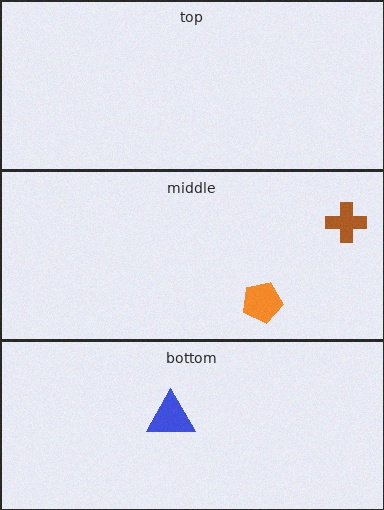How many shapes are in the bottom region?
1.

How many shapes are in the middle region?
2.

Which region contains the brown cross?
The middle region.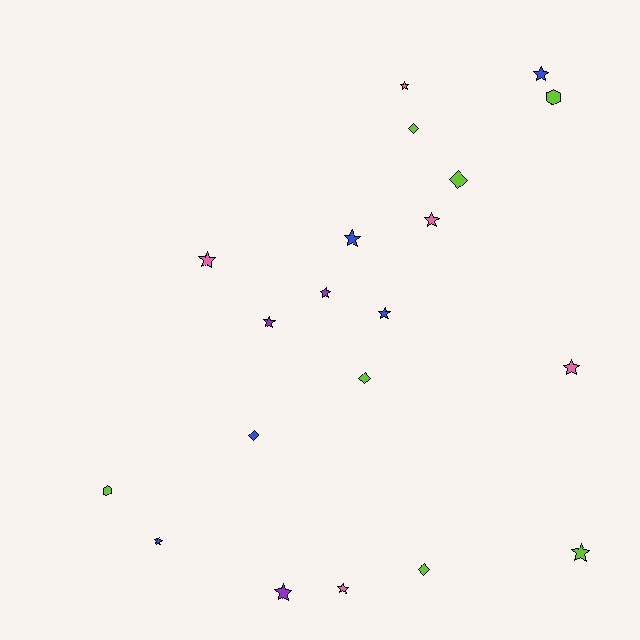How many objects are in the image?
There are 20 objects.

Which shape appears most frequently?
Star, with 13 objects.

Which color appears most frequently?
Lime, with 7 objects.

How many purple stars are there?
There are 3 purple stars.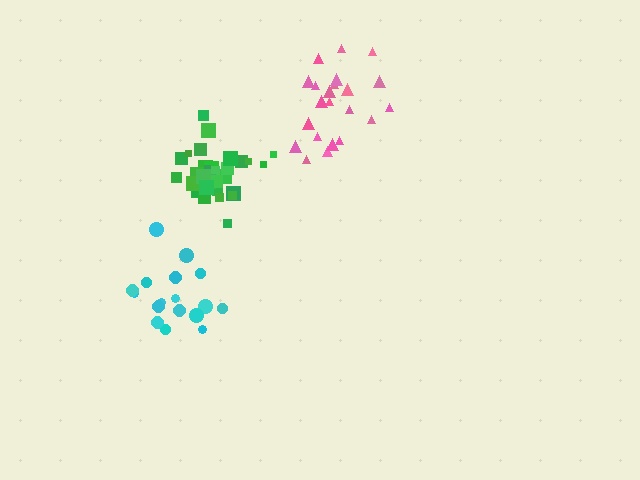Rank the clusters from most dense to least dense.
green, cyan, pink.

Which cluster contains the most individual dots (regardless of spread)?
Green (32).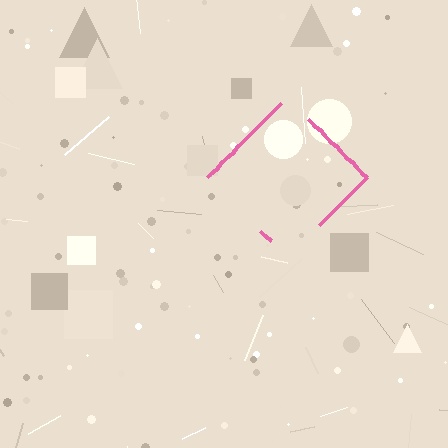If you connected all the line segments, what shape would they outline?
They would outline a diamond.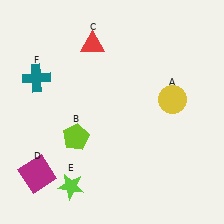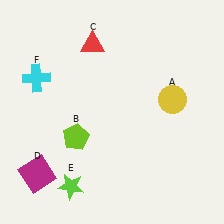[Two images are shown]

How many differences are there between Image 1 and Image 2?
There is 1 difference between the two images.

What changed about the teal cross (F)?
In Image 1, F is teal. In Image 2, it changed to cyan.